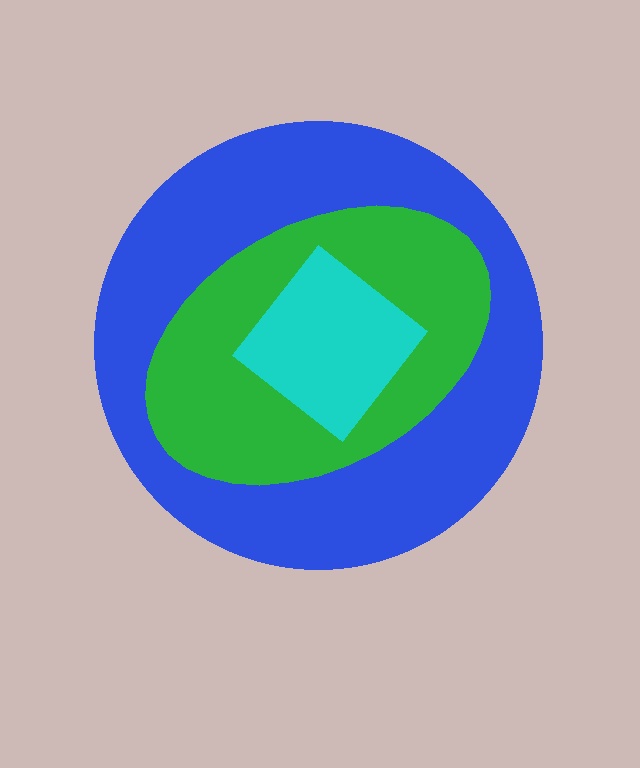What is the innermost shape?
The cyan diamond.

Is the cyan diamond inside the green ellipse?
Yes.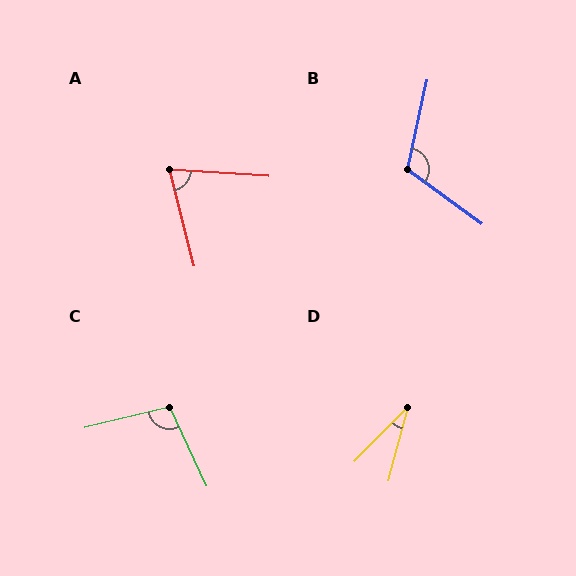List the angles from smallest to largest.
D (30°), A (72°), C (101°), B (114°).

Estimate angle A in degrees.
Approximately 72 degrees.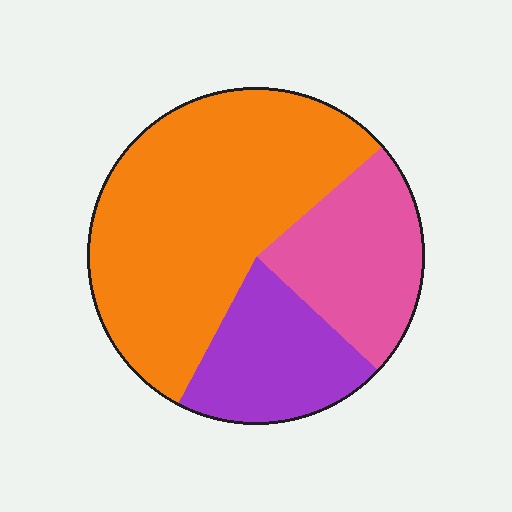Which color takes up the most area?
Orange, at roughly 55%.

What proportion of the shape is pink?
Pink takes up about one quarter (1/4) of the shape.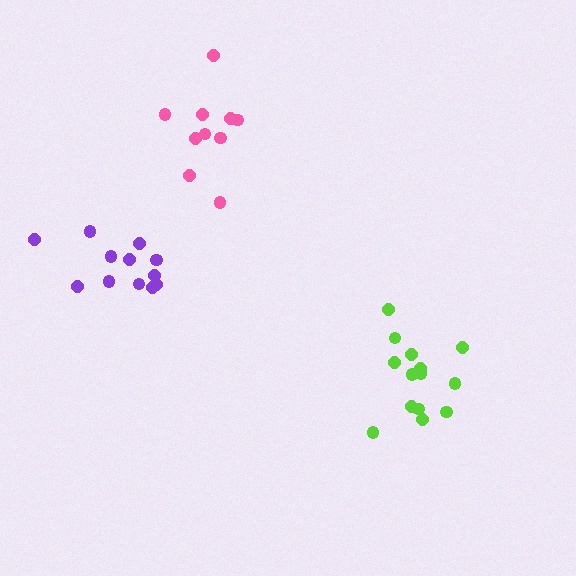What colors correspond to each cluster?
The clusters are colored: lime, pink, purple.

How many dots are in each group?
Group 1: 14 dots, Group 2: 10 dots, Group 3: 12 dots (36 total).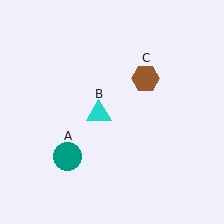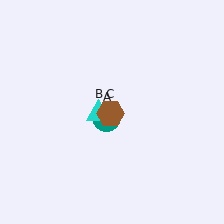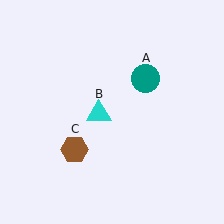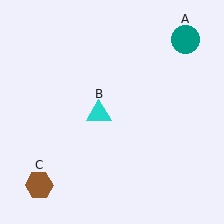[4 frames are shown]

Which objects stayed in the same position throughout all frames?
Cyan triangle (object B) remained stationary.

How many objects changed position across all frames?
2 objects changed position: teal circle (object A), brown hexagon (object C).